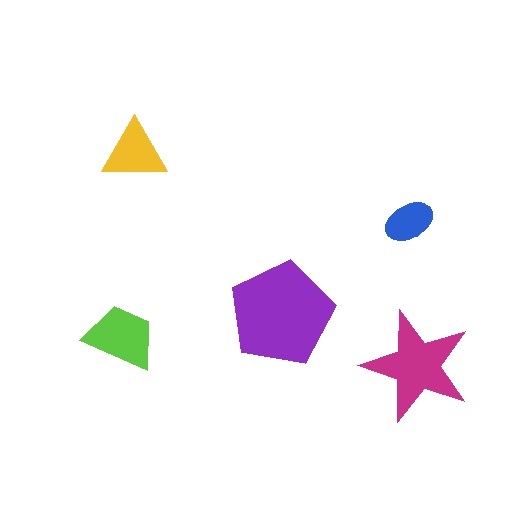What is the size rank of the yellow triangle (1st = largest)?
4th.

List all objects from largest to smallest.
The purple pentagon, the magenta star, the lime trapezoid, the yellow triangle, the blue ellipse.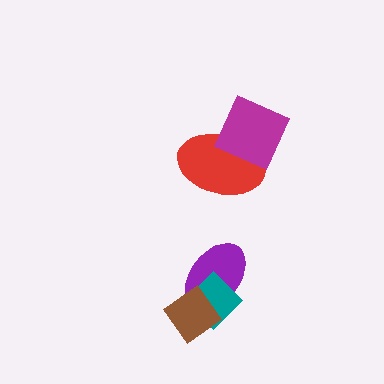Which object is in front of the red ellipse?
The magenta diamond is in front of the red ellipse.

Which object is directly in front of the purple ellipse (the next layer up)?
The teal diamond is directly in front of the purple ellipse.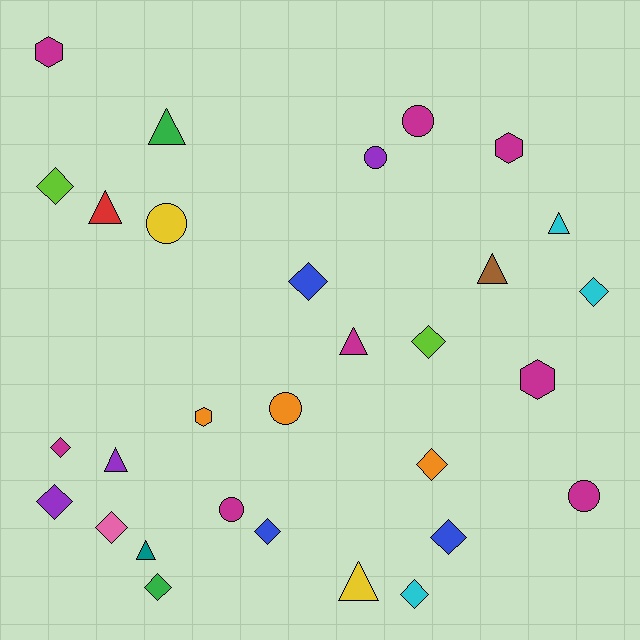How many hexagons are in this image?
There are 4 hexagons.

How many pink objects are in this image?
There is 1 pink object.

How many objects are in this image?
There are 30 objects.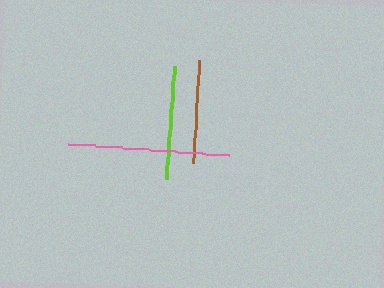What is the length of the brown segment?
The brown segment is approximately 104 pixels long.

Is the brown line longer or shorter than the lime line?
The lime line is longer than the brown line.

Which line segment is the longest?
The pink line is the longest at approximately 162 pixels.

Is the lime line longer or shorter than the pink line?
The pink line is longer than the lime line.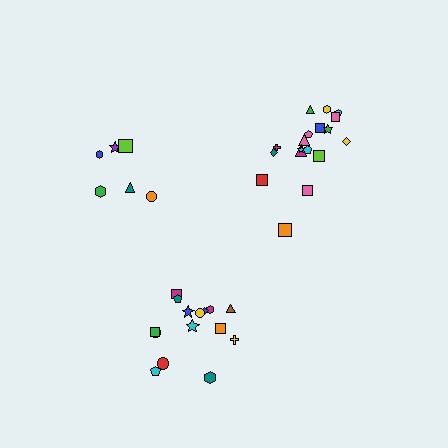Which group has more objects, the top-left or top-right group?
The top-right group.